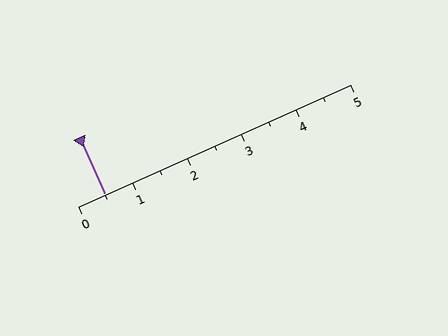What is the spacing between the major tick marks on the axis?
The major ticks are spaced 1 apart.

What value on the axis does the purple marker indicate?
The marker indicates approximately 0.5.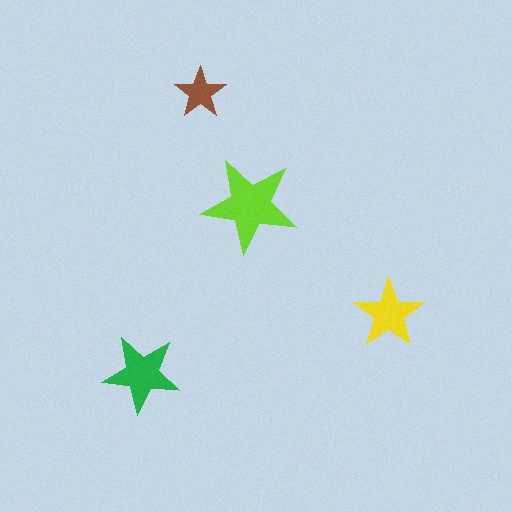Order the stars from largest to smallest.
the lime one, the green one, the yellow one, the brown one.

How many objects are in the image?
There are 4 objects in the image.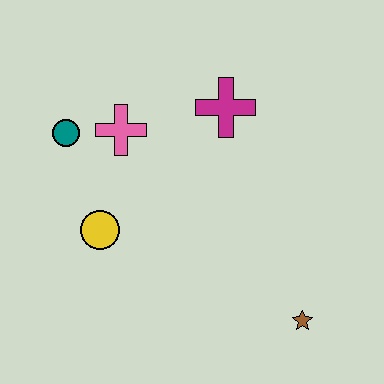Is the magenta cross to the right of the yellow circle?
Yes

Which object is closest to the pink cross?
The teal circle is closest to the pink cross.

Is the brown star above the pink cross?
No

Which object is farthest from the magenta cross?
The brown star is farthest from the magenta cross.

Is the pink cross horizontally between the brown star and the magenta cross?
No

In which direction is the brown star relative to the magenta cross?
The brown star is below the magenta cross.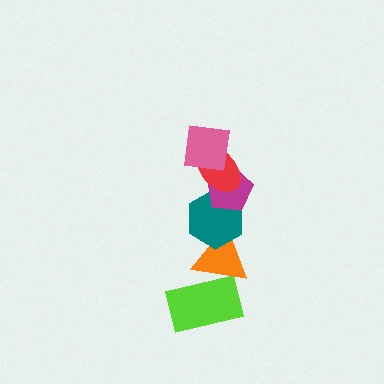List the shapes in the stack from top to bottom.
From top to bottom: the pink square, the red ellipse, the magenta pentagon, the teal hexagon, the orange triangle, the lime rectangle.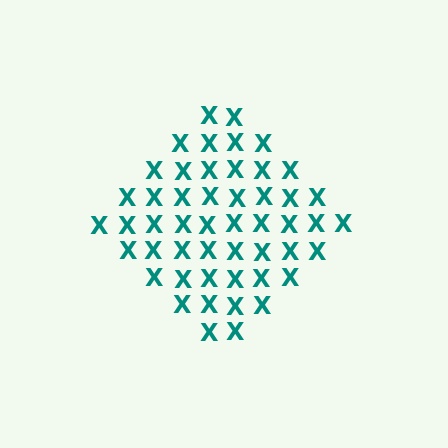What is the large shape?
The large shape is a diamond.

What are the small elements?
The small elements are letter X's.